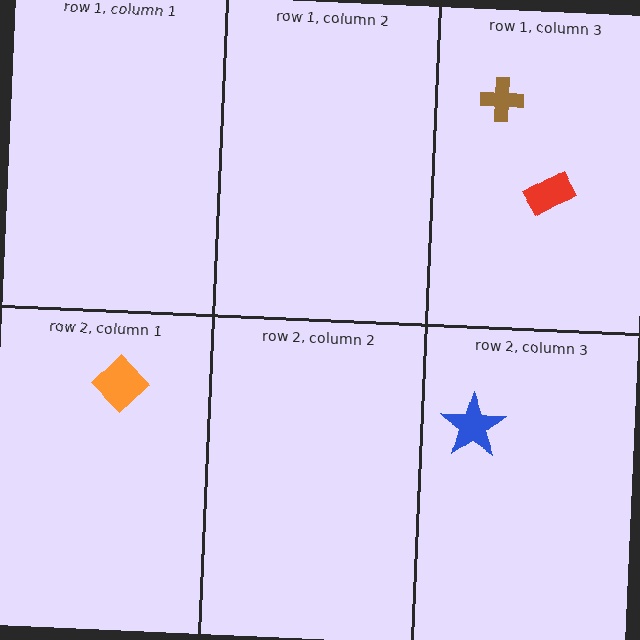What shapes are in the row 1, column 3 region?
The brown cross, the red rectangle.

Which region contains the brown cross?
The row 1, column 3 region.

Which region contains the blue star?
The row 2, column 3 region.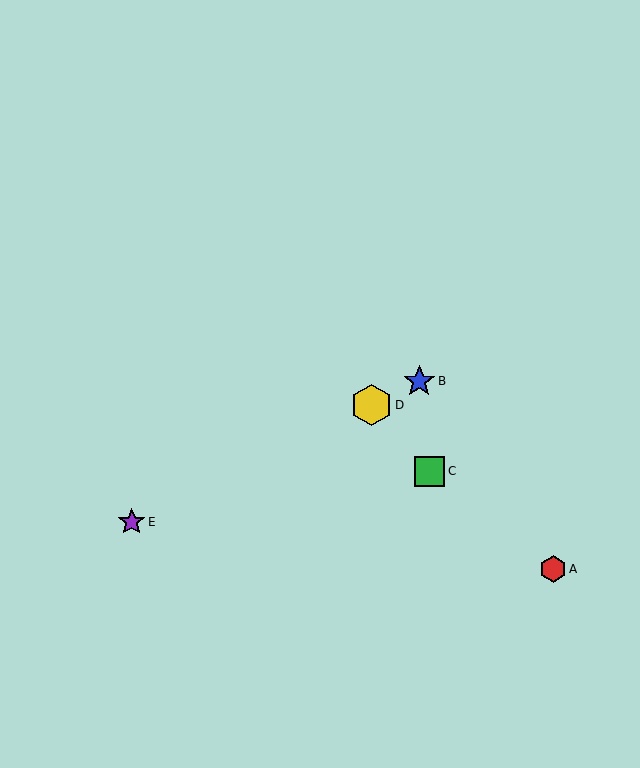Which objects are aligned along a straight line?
Objects B, D, E are aligned along a straight line.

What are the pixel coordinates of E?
Object E is at (132, 522).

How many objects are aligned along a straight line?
3 objects (B, D, E) are aligned along a straight line.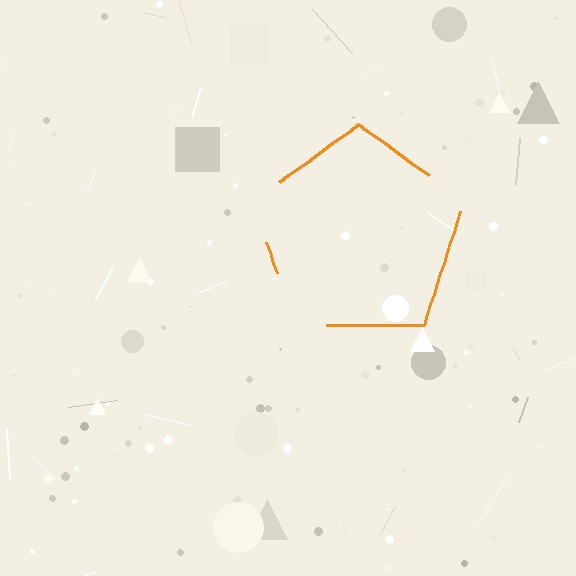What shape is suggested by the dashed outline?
The dashed outline suggests a pentagon.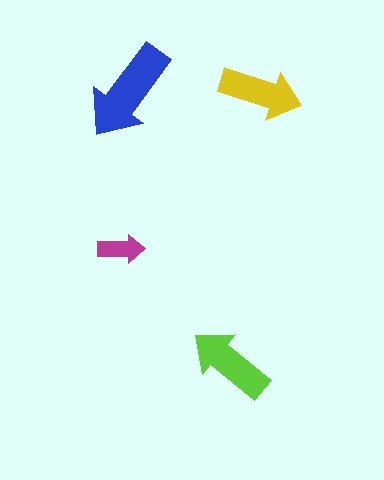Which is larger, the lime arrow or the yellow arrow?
The lime one.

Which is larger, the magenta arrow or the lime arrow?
The lime one.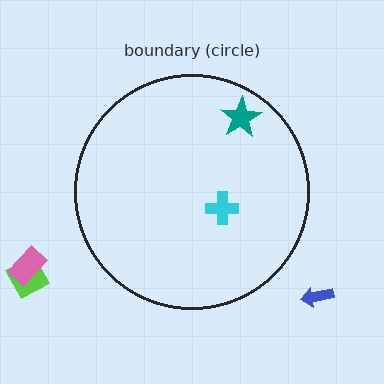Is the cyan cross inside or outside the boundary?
Inside.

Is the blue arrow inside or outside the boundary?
Outside.